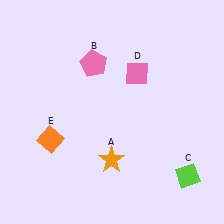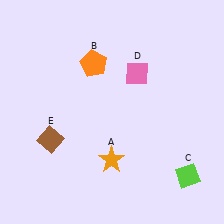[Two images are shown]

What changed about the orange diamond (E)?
In Image 1, E is orange. In Image 2, it changed to brown.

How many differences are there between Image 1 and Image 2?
There are 2 differences between the two images.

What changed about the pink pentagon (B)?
In Image 1, B is pink. In Image 2, it changed to orange.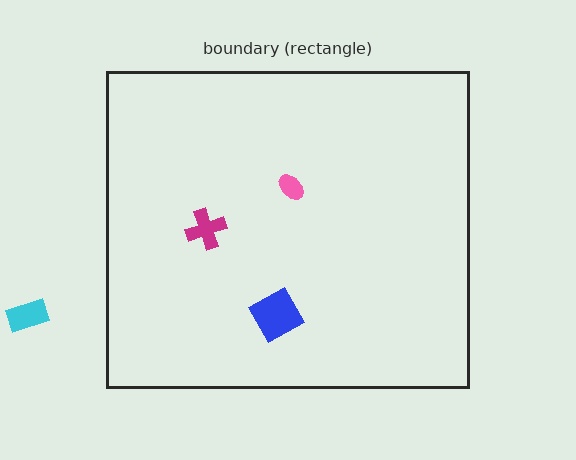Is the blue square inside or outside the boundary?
Inside.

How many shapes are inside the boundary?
3 inside, 1 outside.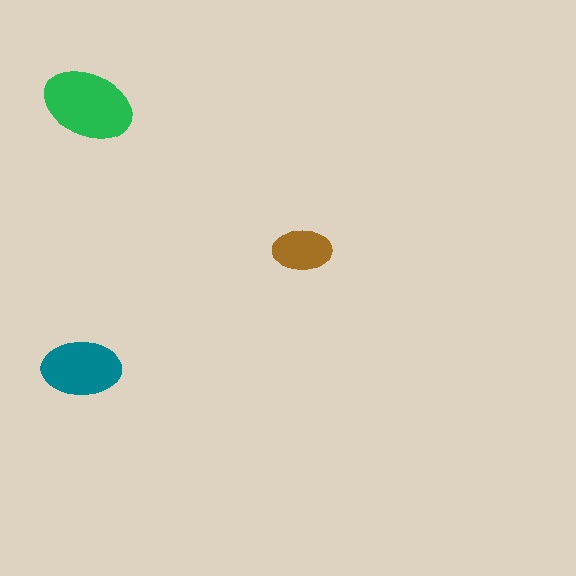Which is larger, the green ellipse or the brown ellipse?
The green one.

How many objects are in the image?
There are 3 objects in the image.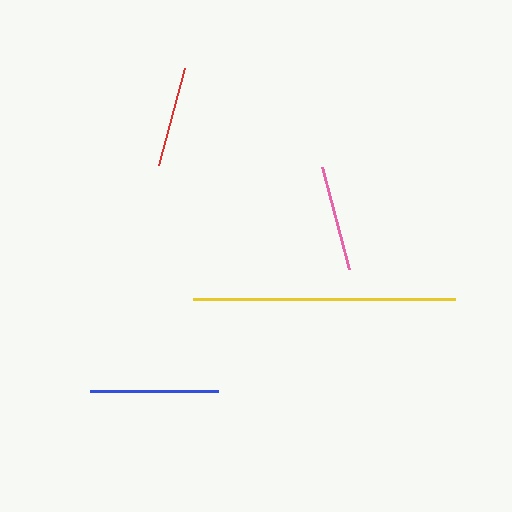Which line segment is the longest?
The yellow line is the longest at approximately 262 pixels.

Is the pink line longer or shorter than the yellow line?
The yellow line is longer than the pink line.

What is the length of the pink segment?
The pink segment is approximately 106 pixels long.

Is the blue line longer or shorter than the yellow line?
The yellow line is longer than the blue line.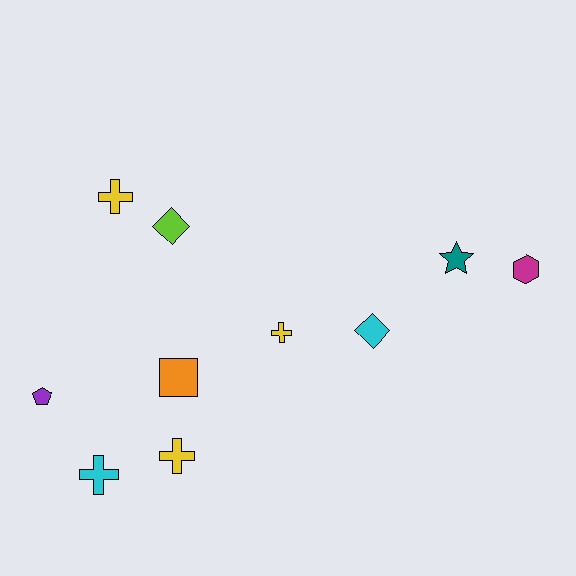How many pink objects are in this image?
There are no pink objects.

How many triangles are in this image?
There are no triangles.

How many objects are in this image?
There are 10 objects.